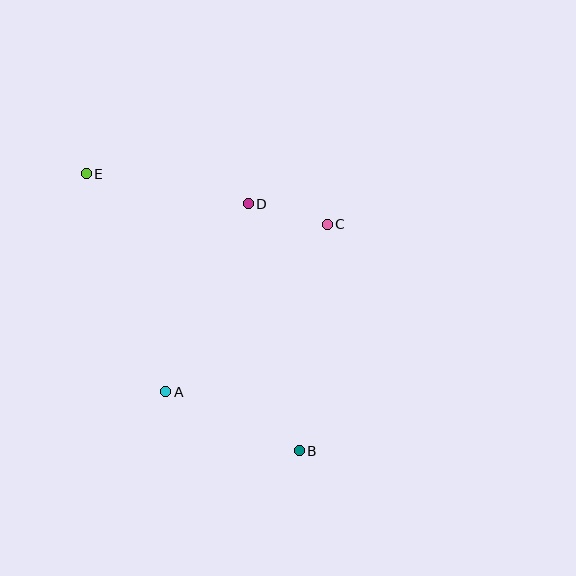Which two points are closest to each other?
Points C and D are closest to each other.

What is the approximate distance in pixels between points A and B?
The distance between A and B is approximately 146 pixels.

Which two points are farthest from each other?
Points B and E are farthest from each other.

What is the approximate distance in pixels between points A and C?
The distance between A and C is approximately 233 pixels.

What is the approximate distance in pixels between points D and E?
The distance between D and E is approximately 165 pixels.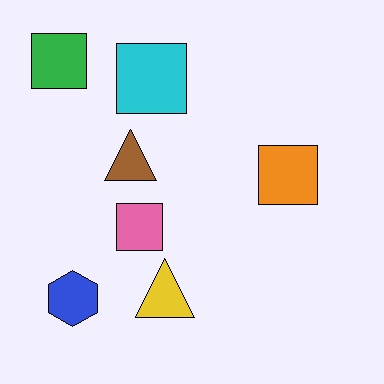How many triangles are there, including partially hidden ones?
There are 2 triangles.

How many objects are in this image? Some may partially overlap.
There are 7 objects.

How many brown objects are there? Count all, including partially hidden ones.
There is 1 brown object.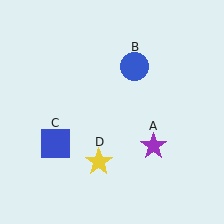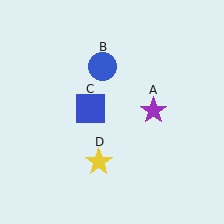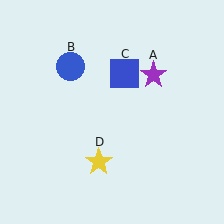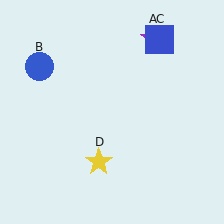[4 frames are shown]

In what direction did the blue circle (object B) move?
The blue circle (object B) moved left.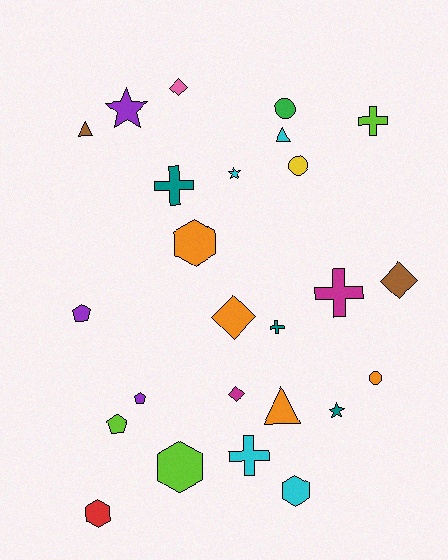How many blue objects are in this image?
There are no blue objects.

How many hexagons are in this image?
There are 4 hexagons.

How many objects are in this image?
There are 25 objects.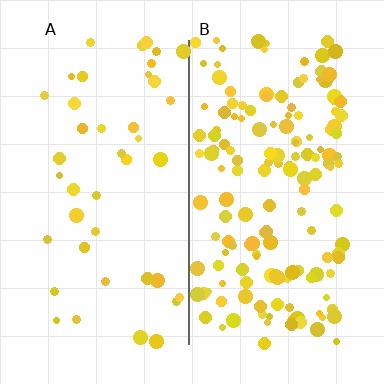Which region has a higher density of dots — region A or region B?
B (the right).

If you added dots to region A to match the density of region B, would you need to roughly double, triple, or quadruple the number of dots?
Approximately quadruple.